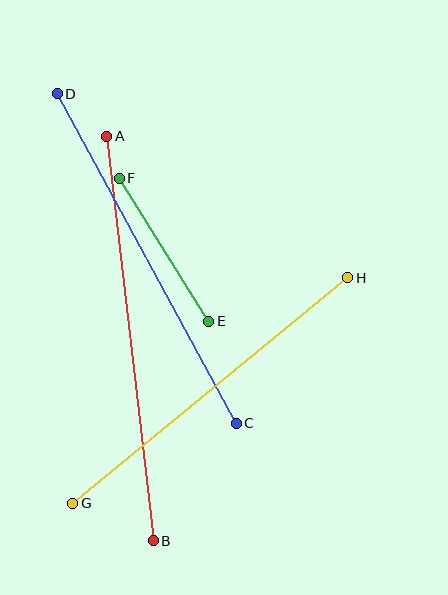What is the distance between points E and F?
The distance is approximately 168 pixels.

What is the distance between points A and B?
The distance is approximately 407 pixels.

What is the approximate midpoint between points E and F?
The midpoint is at approximately (164, 250) pixels.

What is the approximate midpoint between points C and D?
The midpoint is at approximately (147, 258) pixels.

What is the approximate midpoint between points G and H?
The midpoint is at approximately (210, 391) pixels.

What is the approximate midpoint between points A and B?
The midpoint is at approximately (130, 338) pixels.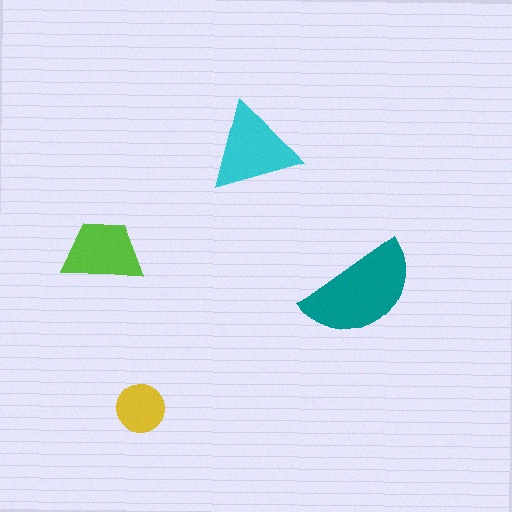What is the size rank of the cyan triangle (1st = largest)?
2nd.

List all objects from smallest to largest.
The yellow circle, the lime trapezoid, the cyan triangle, the teal semicircle.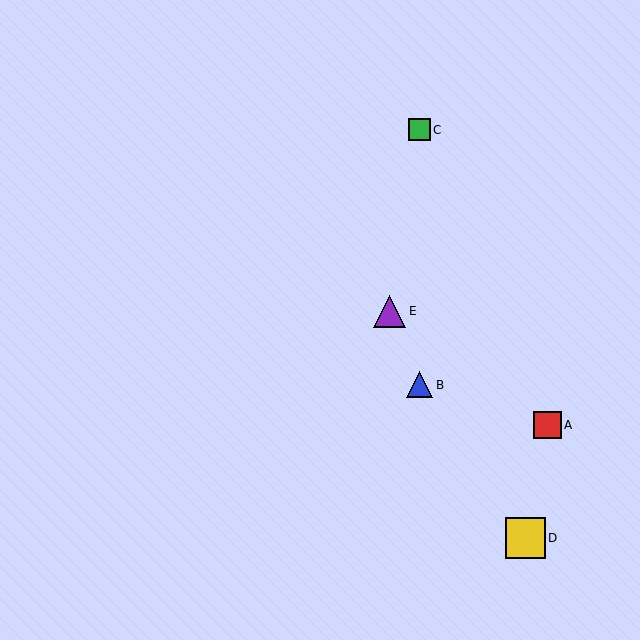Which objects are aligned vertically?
Objects B, C are aligned vertically.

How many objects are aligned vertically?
2 objects (B, C) are aligned vertically.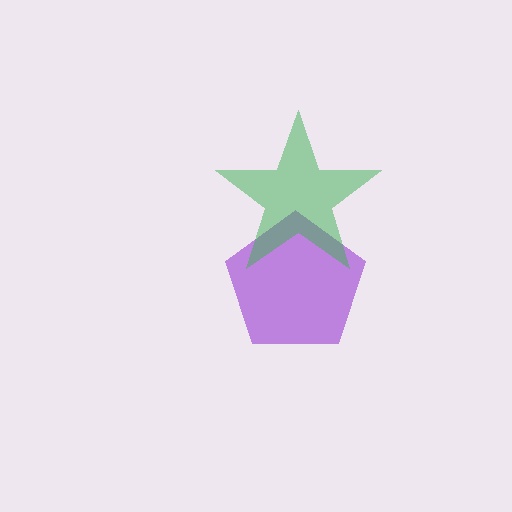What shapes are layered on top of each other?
The layered shapes are: a purple pentagon, a green star.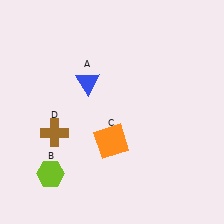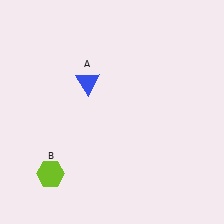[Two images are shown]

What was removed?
The orange square (C), the brown cross (D) were removed in Image 2.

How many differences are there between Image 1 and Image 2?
There are 2 differences between the two images.